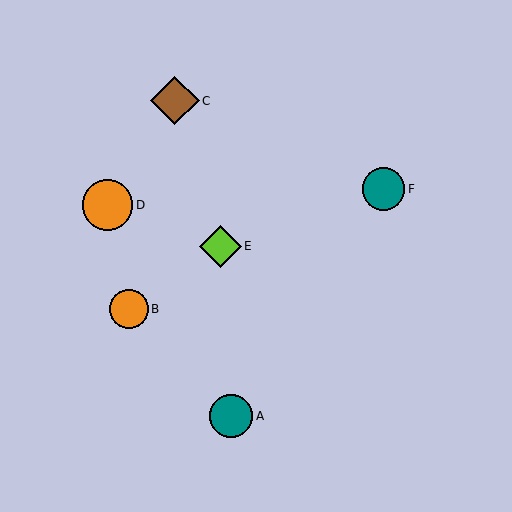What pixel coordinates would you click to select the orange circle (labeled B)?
Click at (129, 309) to select the orange circle B.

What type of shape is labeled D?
Shape D is an orange circle.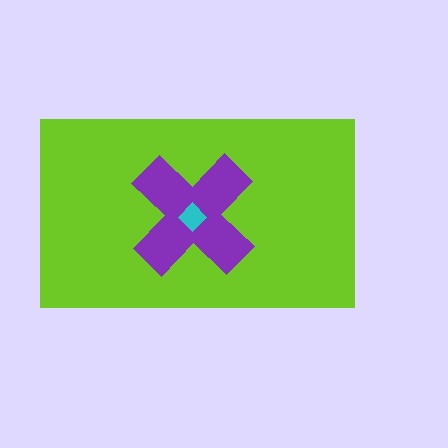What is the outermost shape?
The lime rectangle.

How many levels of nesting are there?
3.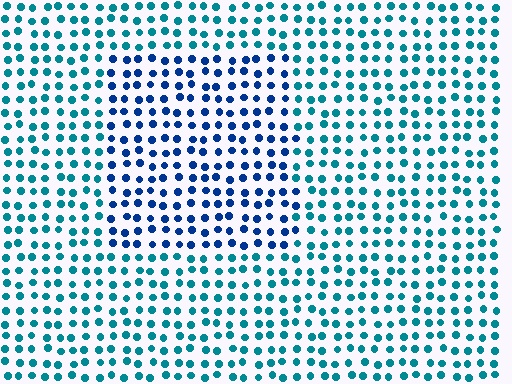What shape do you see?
I see a rectangle.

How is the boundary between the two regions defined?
The boundary is defined purely by a slight shift in hue (about 35 degrees). Spacing, size, and orientation are identical on both sides.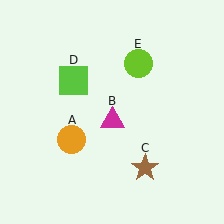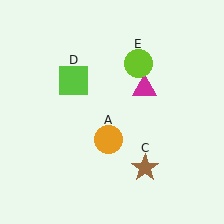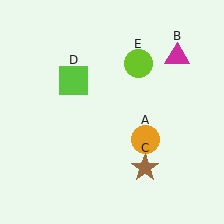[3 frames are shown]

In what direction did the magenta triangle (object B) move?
The magenta triangle (object B) moved up and to the right.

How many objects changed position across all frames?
2 objects changed position: orange circle (object A), magenta triangle (object B).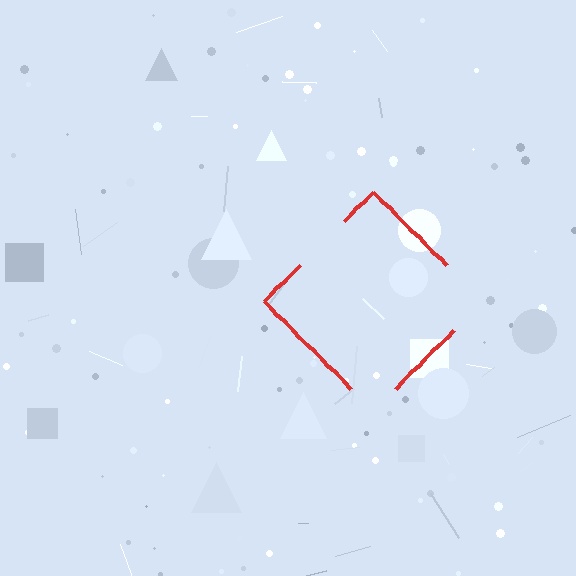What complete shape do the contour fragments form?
The contour fragments form a diamond.